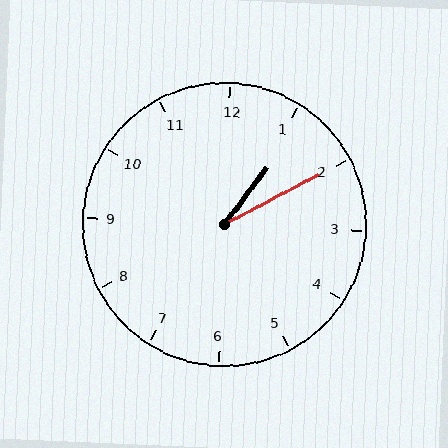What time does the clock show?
1:10.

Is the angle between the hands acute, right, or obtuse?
It is acute.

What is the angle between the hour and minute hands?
Approximately 25 degrees.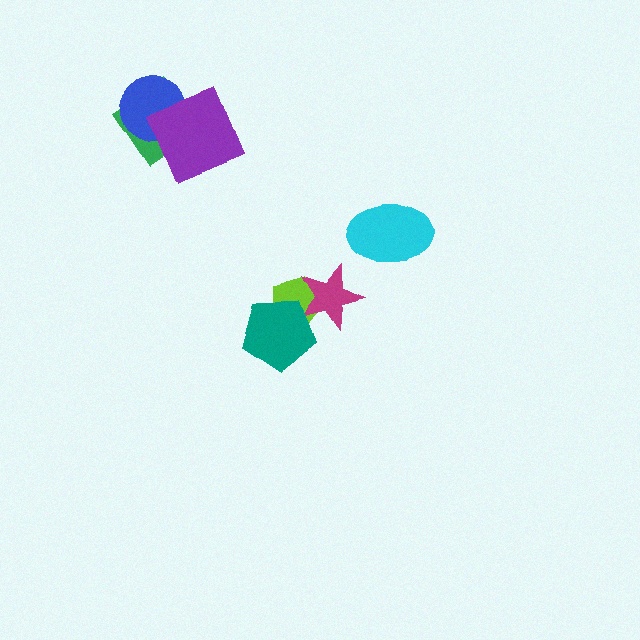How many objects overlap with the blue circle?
2 objects overlap with the blue circle.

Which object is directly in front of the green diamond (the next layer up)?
The blue circle is directly in front of the green diamond.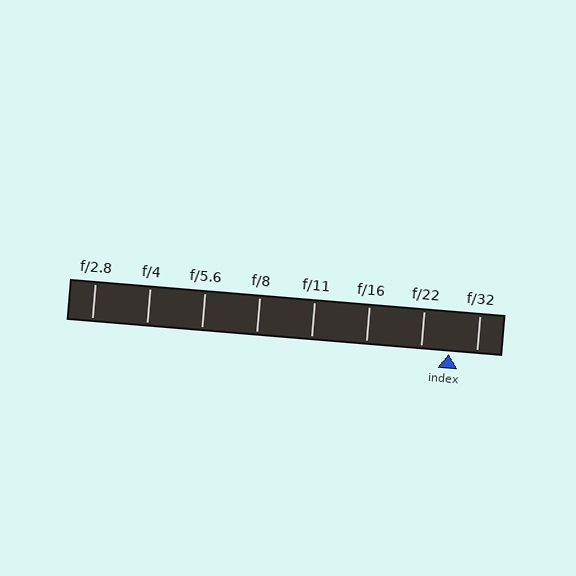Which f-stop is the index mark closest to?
The index mark is closest to f/22.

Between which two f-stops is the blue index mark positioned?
The index mark is between f/22 and f/32.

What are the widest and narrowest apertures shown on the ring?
The widest aperture shown is f/2.8 and the narrowest is f/32.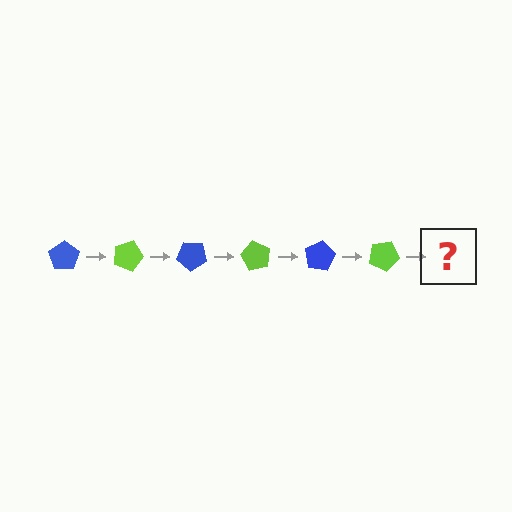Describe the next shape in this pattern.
It should be a blue pentagon, rotated 120 degrees from the start.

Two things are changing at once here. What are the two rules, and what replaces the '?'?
The two rules are that it rotates 20 degrees each step and the color cycles through blue and lime. The '?' should be a blue pentagon, rotated 120 degrees from the start.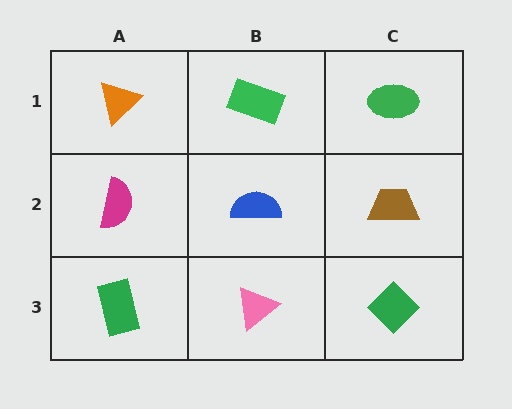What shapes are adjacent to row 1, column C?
A brown trapezoid (row 2, column C), a green rectangle (row 1, column B).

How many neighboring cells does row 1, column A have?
2.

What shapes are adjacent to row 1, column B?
A blue semicircle (row 2, column B), an orange triangle (row 1, column A), a green ellipse (row 1, column C).